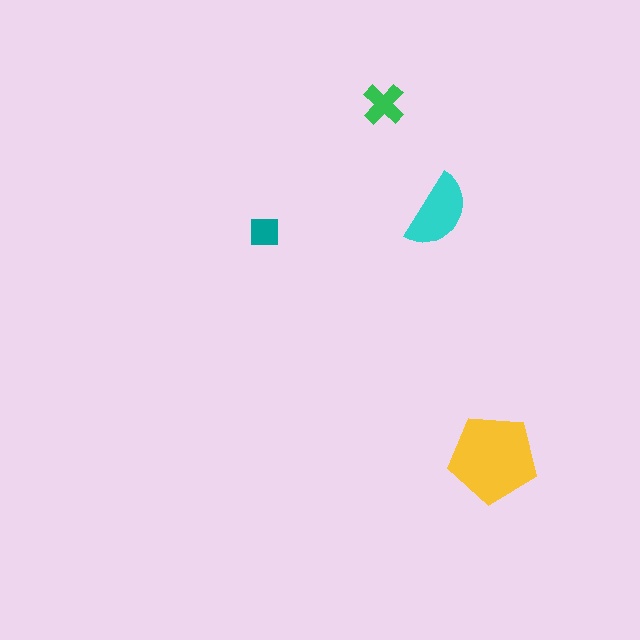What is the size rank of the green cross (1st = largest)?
3rd.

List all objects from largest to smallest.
The yellow pentagon, the cyan semicircle, the green cross, the teal square.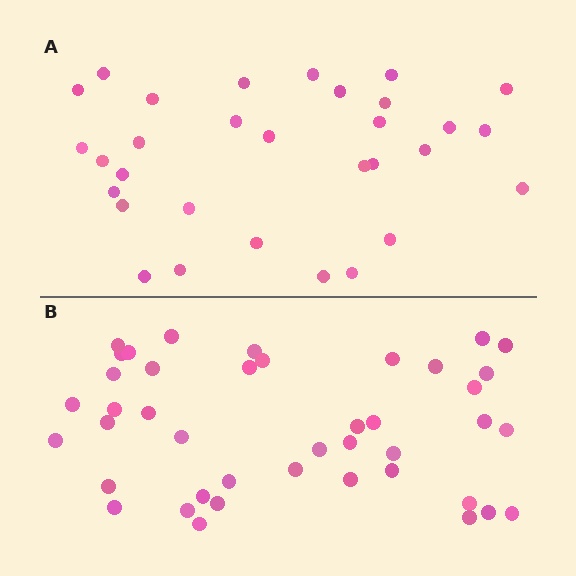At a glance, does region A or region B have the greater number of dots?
Region B (the bottom region) has more dots.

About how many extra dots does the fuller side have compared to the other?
Region B has roughly 12 or so more dots than region A.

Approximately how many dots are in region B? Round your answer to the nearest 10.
About 40 dots. (The exact count is 42, which rounds to 40.)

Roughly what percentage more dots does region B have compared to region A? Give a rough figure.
About 35% more.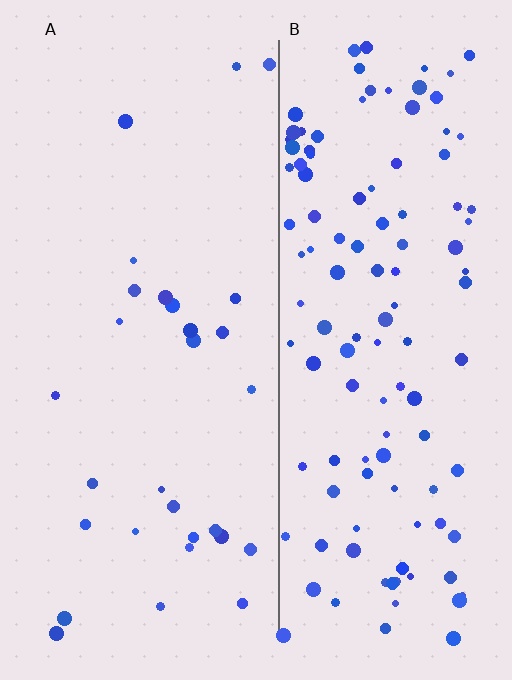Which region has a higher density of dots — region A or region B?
B (the right).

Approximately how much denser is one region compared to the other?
Approximately 4.2× — region B over region A.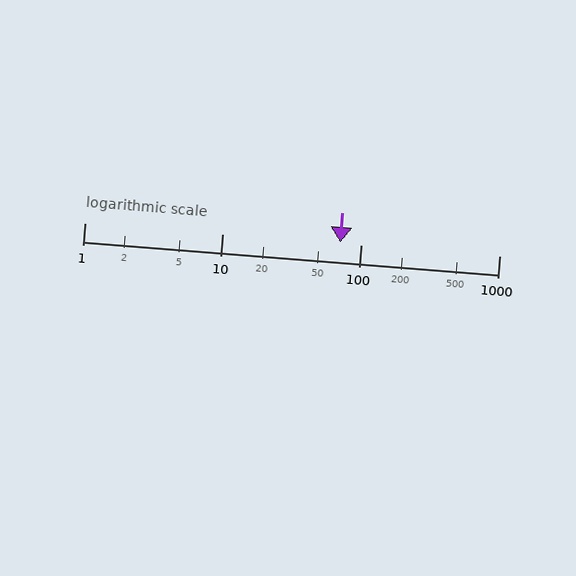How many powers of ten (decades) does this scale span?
The scale spans 3 decades, from 1 to 1000.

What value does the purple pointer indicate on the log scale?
The pointer indicates approximately 71.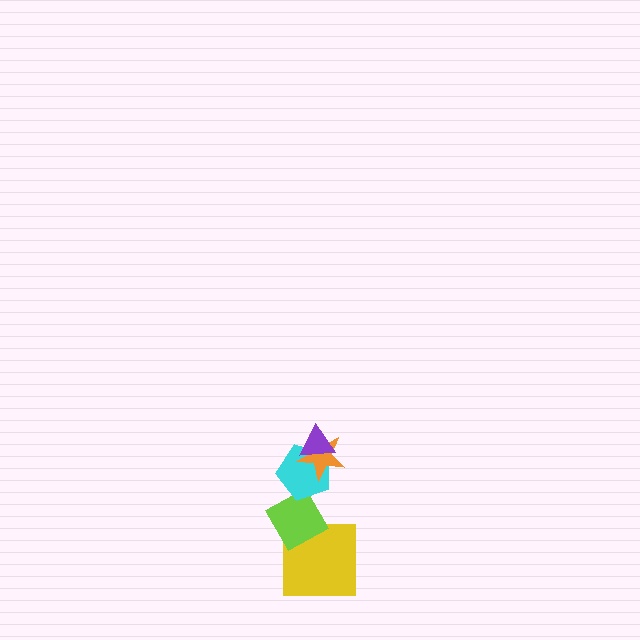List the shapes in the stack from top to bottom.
From top to bottom: the purple triangle, the orange star, the cyan pentagon, the lime diamond, the yellow square.